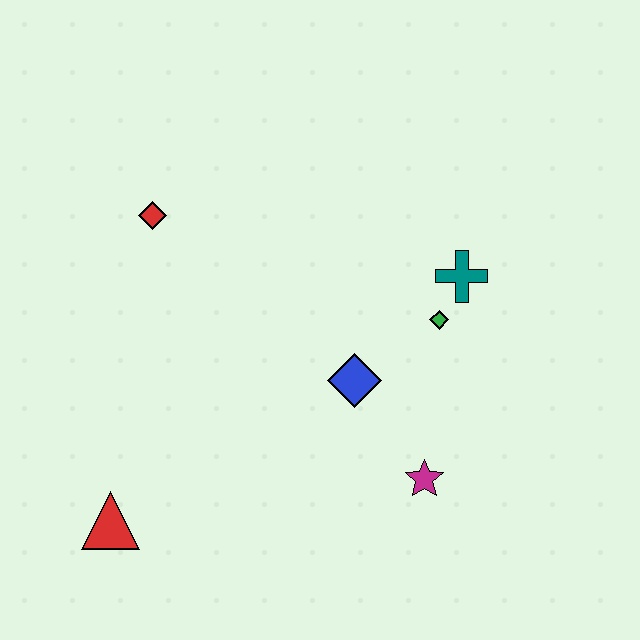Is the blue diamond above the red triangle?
Yes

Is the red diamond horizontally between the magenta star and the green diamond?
No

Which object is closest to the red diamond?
The blue diamond is closest to the red diamond.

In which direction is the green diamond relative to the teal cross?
The green diamond is below the teal cross.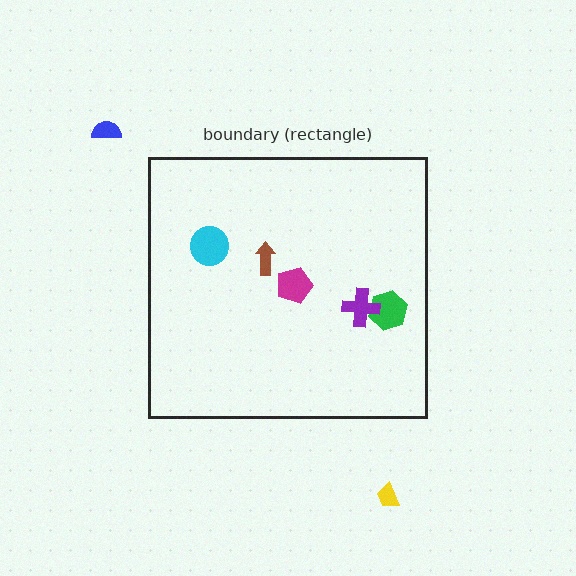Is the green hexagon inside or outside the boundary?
Inside.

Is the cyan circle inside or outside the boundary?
Inside.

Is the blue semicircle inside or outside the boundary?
Outside.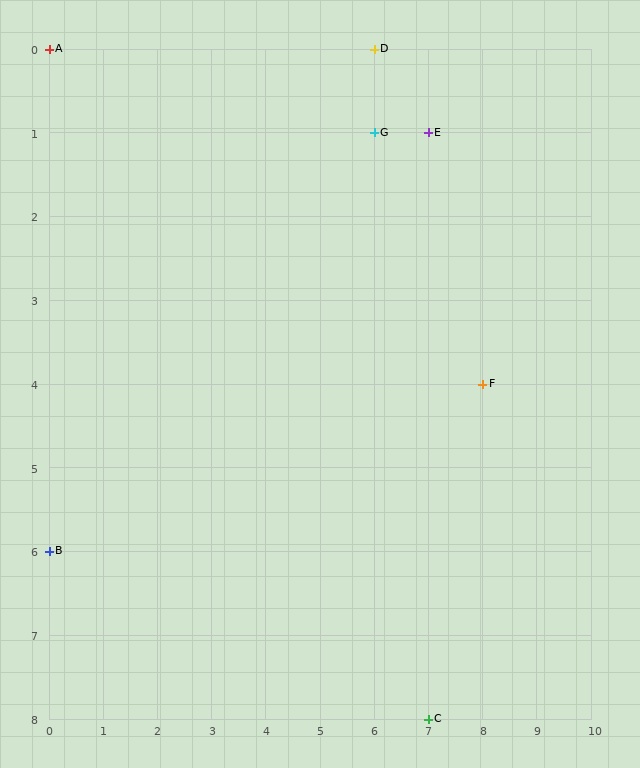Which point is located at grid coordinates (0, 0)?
Point A is at (0, 0).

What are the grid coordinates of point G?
Point G is at grid coordinates (6, 1).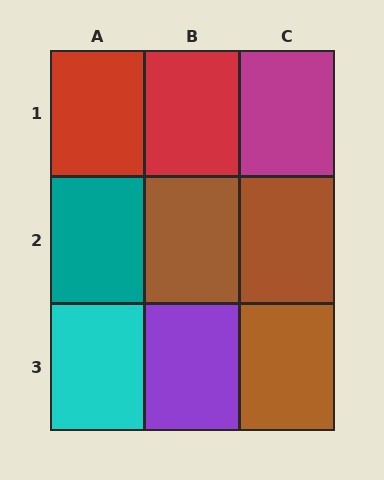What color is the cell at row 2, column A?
Teal.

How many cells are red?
2 cells are red.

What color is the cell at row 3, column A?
Cyan.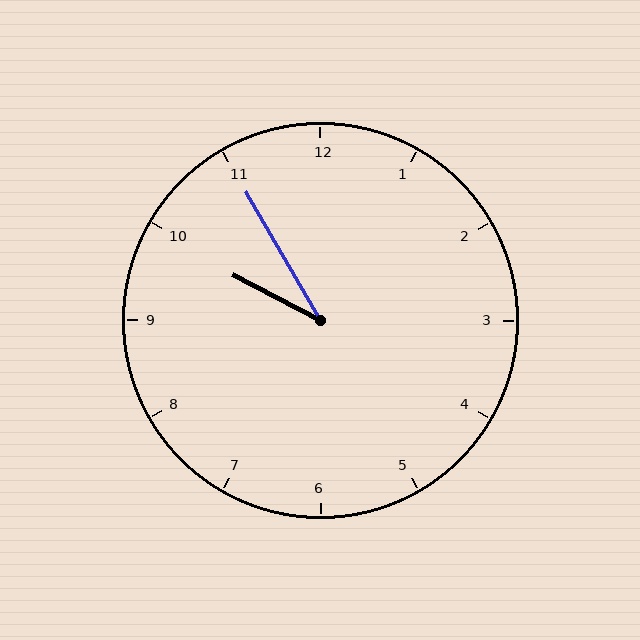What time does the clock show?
9:55.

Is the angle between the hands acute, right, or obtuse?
It is acute.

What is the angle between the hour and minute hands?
Approximately 32 degrees.